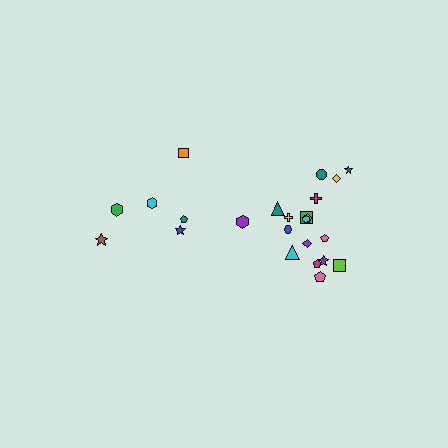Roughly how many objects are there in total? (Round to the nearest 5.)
Roughly 25 objects in total.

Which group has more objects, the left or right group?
The right group.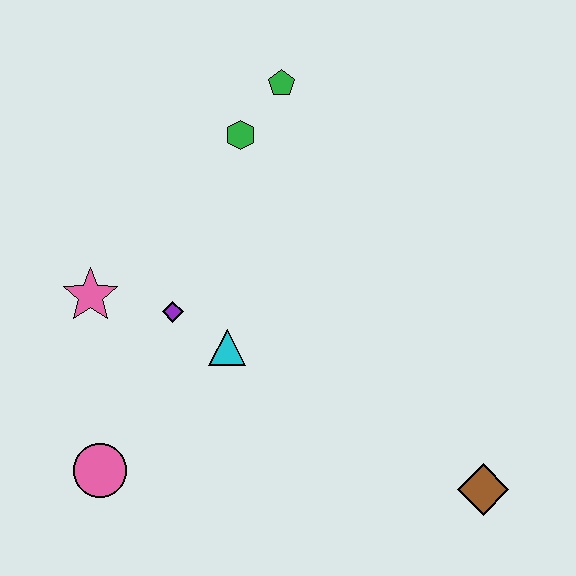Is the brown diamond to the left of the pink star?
No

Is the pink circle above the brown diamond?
Yes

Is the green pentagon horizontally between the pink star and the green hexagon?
No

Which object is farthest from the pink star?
The brown diamond is farthest from the pink star.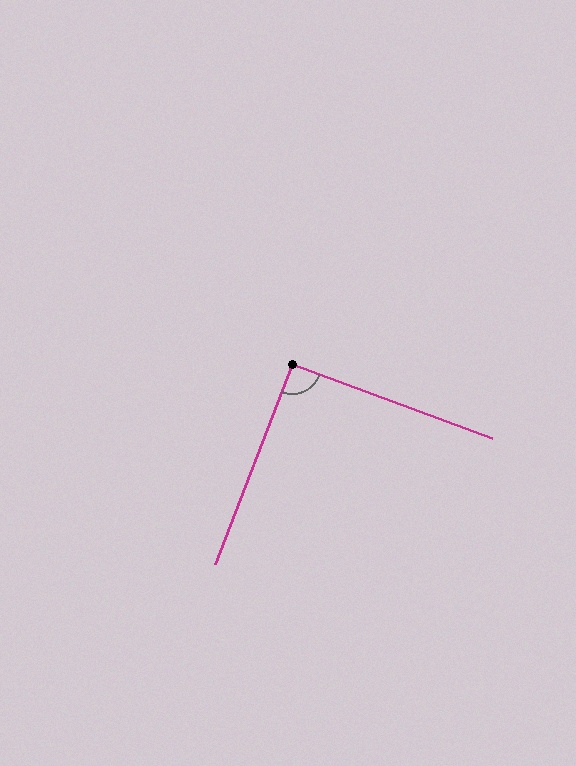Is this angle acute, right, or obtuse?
It is approximately a right angle.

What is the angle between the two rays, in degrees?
Approximately 91 degrees.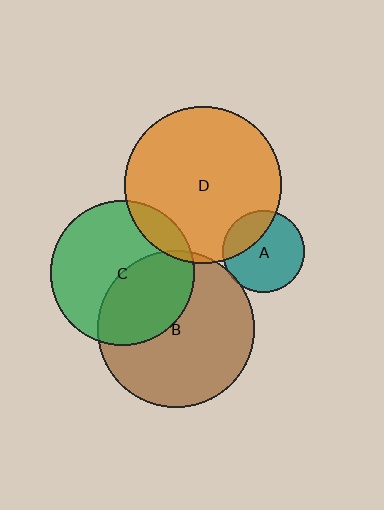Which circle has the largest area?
Circle B (brown).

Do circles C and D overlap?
Yes.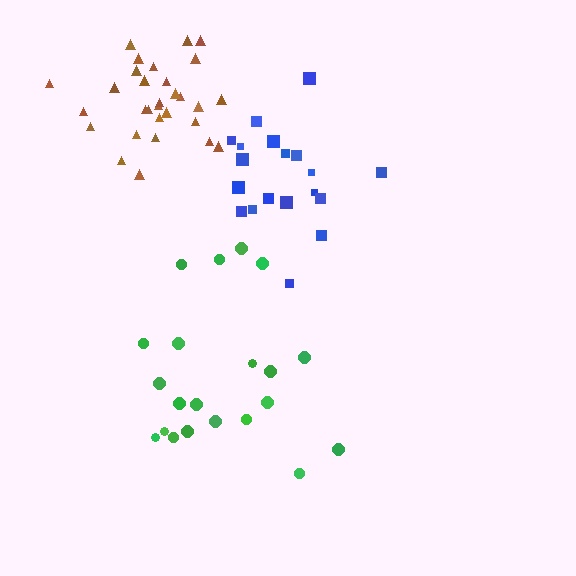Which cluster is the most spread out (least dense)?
Green.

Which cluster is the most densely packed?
Brown.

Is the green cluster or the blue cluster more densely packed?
Blue.